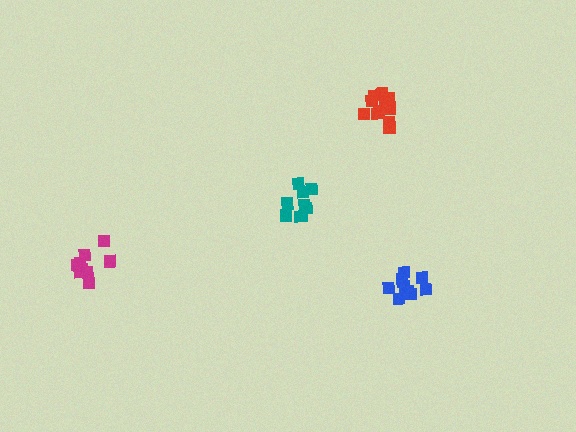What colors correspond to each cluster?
The clusters are colored: teal, blue, magenta, red.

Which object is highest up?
The red cluster is topmost.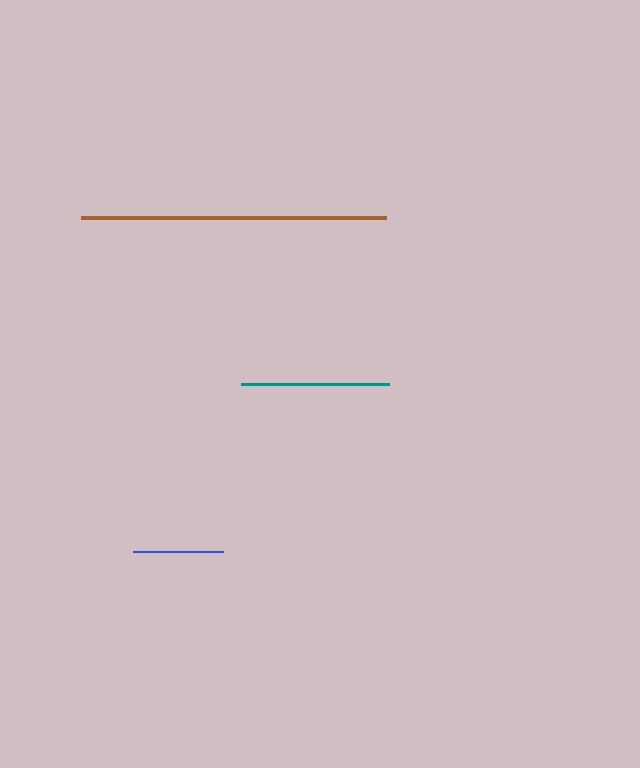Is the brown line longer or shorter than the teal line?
The brown line is longer than the teal line.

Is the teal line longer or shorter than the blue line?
The teal line is longer than the blue line.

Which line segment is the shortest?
The blue line is the shortest at approximately 90 pixels.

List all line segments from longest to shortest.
From longest to shortest: brown, teal, blue.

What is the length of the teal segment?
The teal segment is approximately 147 pixels long.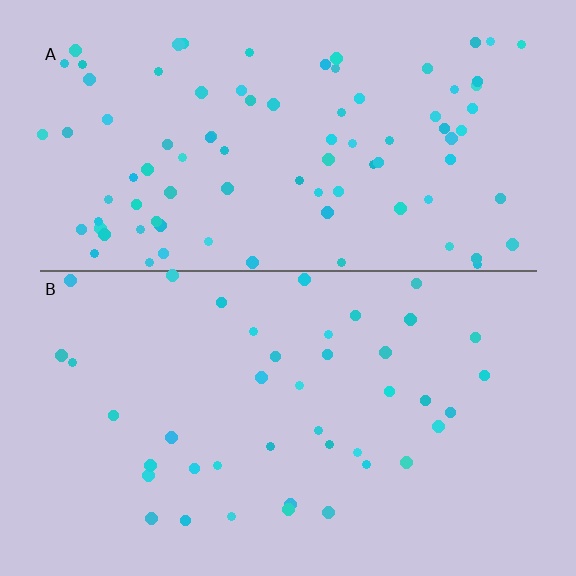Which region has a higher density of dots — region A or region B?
A (the top).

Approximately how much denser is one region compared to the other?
Approximately 2.1× — region A over region B.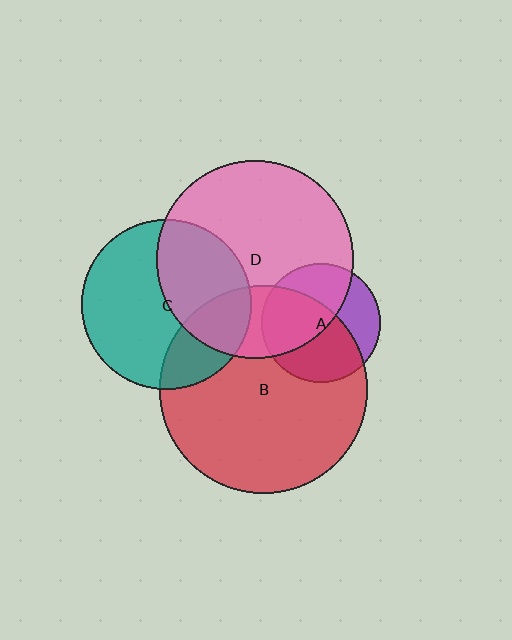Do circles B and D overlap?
Yes.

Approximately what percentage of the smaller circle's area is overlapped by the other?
Approximately 25%.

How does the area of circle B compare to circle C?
Approximately 1.5 times.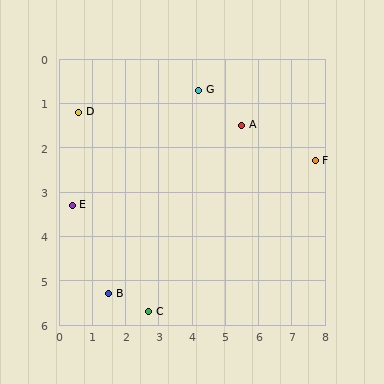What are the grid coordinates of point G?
Point G is at approximately (4.2, 0.7).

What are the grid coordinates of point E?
Point E is at approximately (0.4, 3.3).